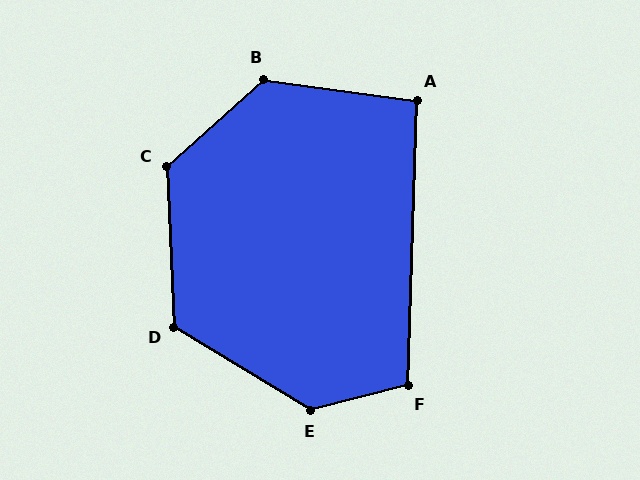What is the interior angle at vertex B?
Approximately 130 degrees (obtuse).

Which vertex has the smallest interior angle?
A, at approximately 96 degrees.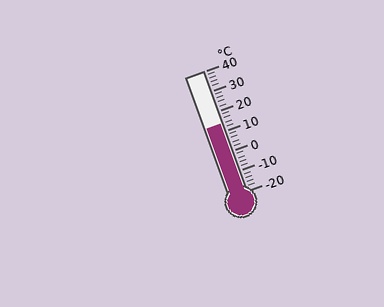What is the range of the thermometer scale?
The thermometer scale ranges from -20°C to 40°C.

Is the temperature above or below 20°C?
The temperature is below 20°C.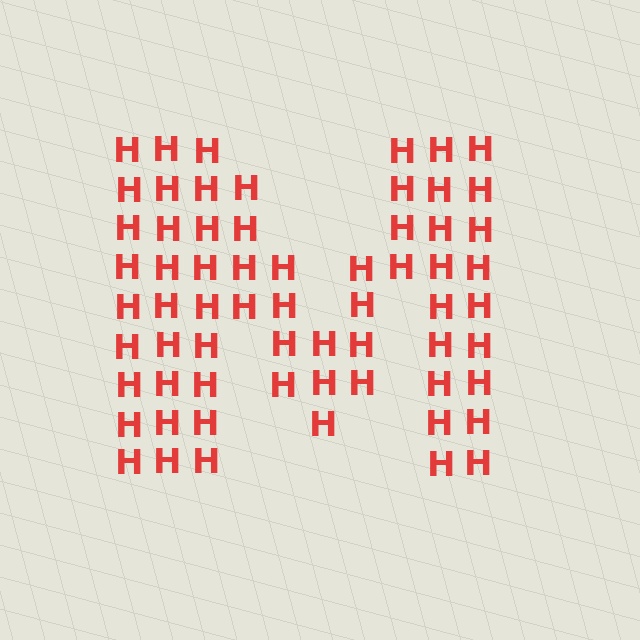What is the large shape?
The large shape is the letter M.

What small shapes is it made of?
It is made of small letter H's.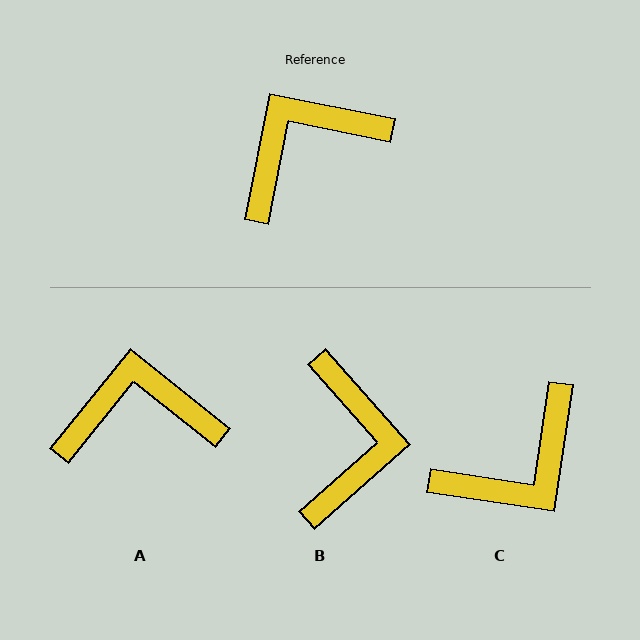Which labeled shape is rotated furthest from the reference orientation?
C, about 177 degrees away.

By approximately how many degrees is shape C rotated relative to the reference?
Approximately 177 degrees clockwise.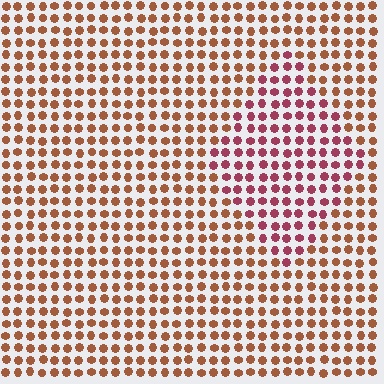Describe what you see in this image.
The image is filled with small brown elements in a uniform arrangement. A diamond-shaped region is visible where the elements are tinted to a slightly different hue, forming a subtle color boundary.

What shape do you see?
I see a diamond.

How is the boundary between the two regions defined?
The boundary is defined purely by a slight shift in hue (about 37 degrees). Spacing, size, and orientation are identical on both sides.